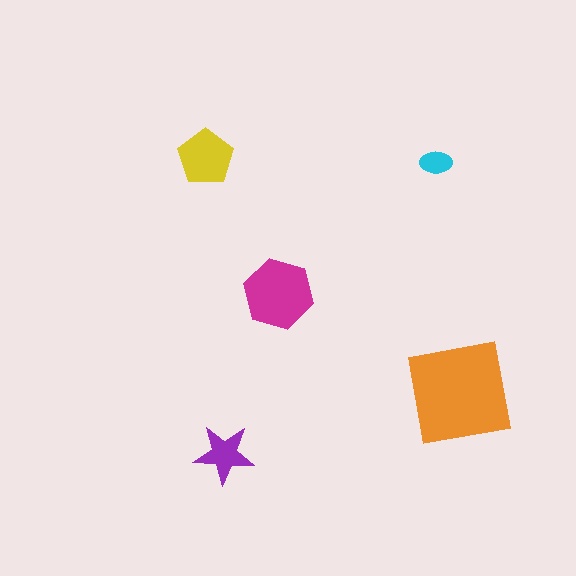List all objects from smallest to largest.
The cyan ellipse, the purple star, the yellow pentagon, the magenta hexagon, the orange square.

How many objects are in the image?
There are 5 objects in the image.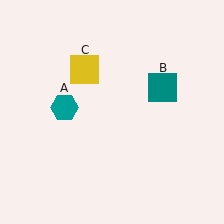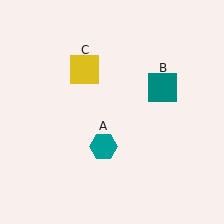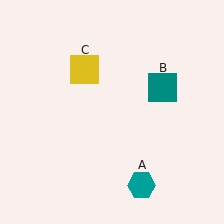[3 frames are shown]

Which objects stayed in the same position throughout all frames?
Teal square (object B) and yellow square (object C) remained stationary.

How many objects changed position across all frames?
1 object changed position: teal hexagon (object A).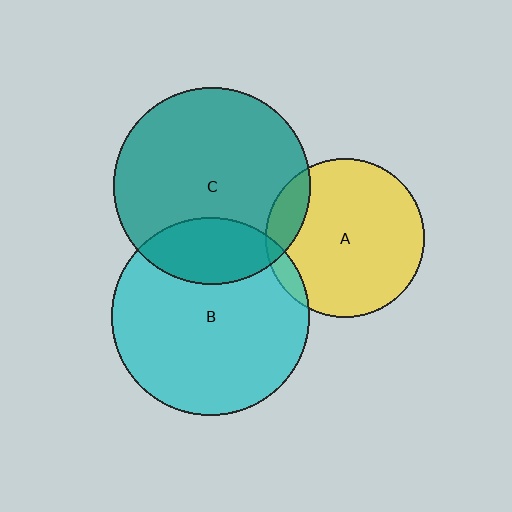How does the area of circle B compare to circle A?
Approximately 1.6 times.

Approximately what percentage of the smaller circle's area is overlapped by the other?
Approximately 15%.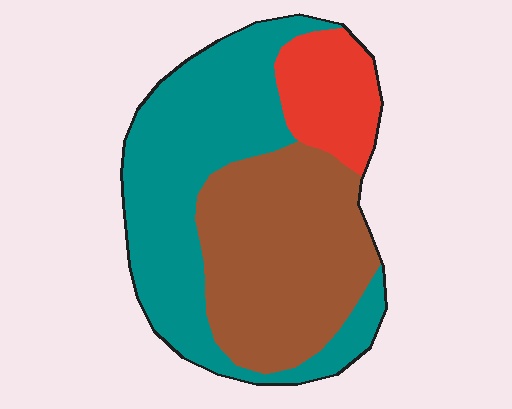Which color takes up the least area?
Red, at roughly 15%.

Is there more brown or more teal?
Teal.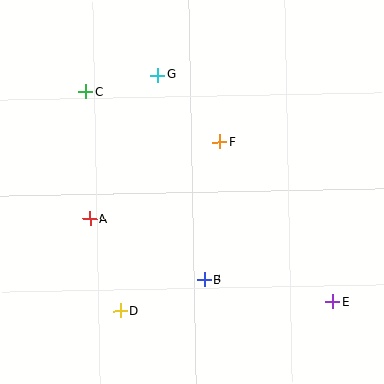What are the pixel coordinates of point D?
Point D is at (120, 311).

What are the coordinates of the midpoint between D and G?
The midpoint between D and G is at (139, 193).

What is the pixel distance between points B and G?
The distance between B and G is 210 pixels.